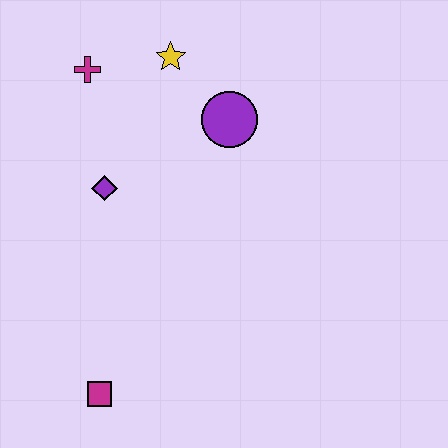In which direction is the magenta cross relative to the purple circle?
The magenta cross is to the left of the purple circle.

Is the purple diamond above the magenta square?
Yes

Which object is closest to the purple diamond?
The magenta cross is closest to the purple diamond.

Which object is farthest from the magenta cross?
The magenta square is farthest from the magenta cross.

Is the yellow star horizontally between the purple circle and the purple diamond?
Yes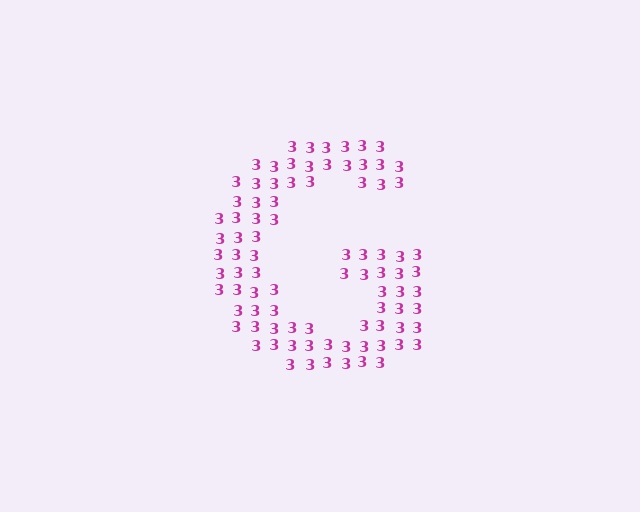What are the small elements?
The small elements are digit 3's.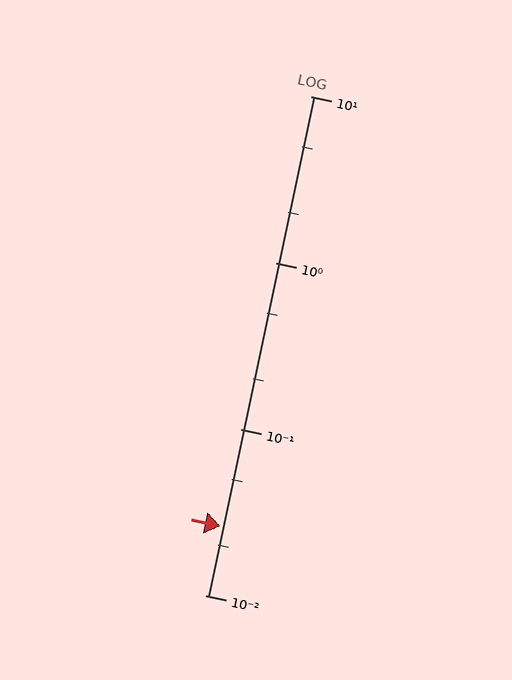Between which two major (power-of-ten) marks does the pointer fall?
The pointer is between 0.01 and 0.1.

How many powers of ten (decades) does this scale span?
The scale spans 3 decades, from 0.01 to 10.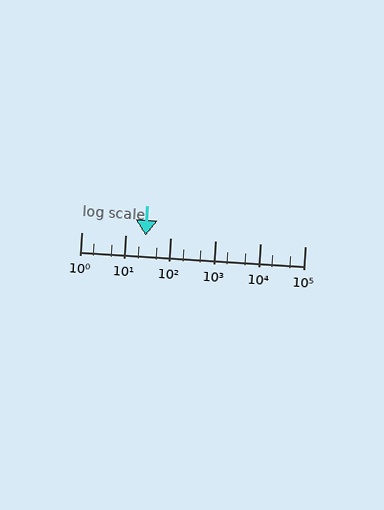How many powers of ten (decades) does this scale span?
The scale spans 5 decades, from 1 to 100000.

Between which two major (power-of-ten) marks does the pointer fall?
The pointer is between 10 and 100.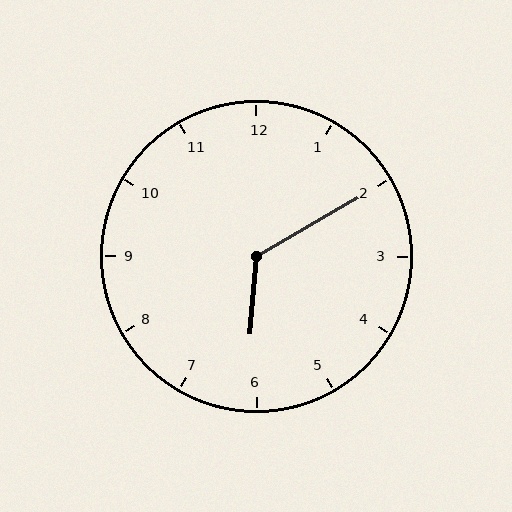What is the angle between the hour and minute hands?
Approximately 125 degrees.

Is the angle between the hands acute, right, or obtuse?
It is obtuse.